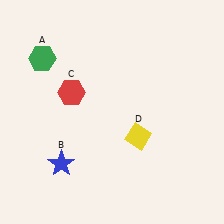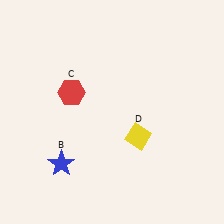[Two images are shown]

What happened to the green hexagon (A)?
The green hexagon (A) was removed in Image 2. It was in the top-left area of Image 1.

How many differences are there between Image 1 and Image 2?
There is 1 difference between the two images.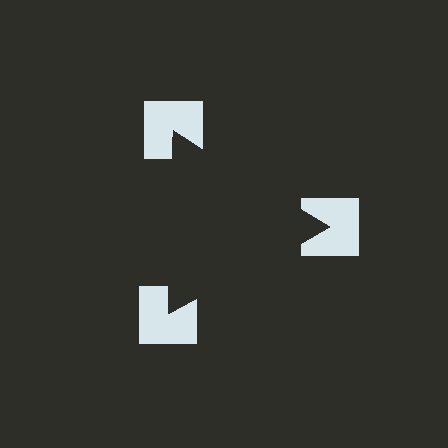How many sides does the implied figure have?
3 sides.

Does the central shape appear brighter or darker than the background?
It typically appears slightly darker than the background, even though no actual brightness change is drawn.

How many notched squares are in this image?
There are 3 — one at each vertex of the illusory triangle.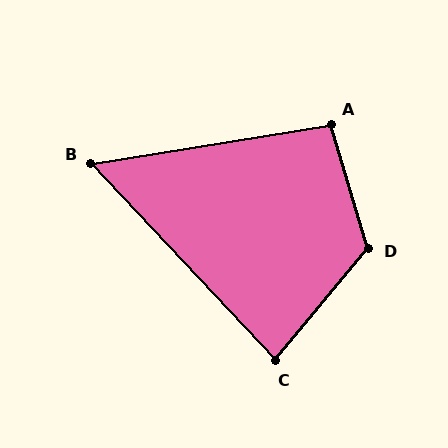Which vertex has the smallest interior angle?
B, at approximately 56 degrees.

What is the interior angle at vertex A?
Approximately 97 degrees (obtuse).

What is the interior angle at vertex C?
Approximately 83 degrees (acute).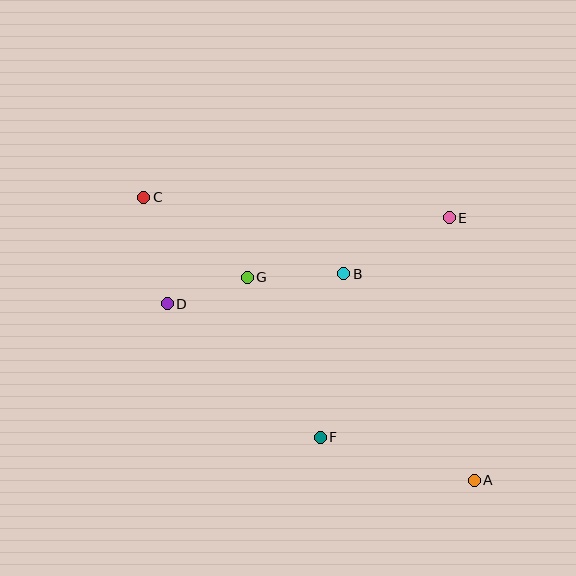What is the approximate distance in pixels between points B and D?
The distance between B and D is approximately 179 pixels.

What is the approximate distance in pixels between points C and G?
The distance between C and G is approximately 131 pixels.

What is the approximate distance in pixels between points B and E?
The distance between B and E is approximately 119 pixels.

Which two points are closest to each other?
Points D and G are closest to each other.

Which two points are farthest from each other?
Points A and C are farthest from each other.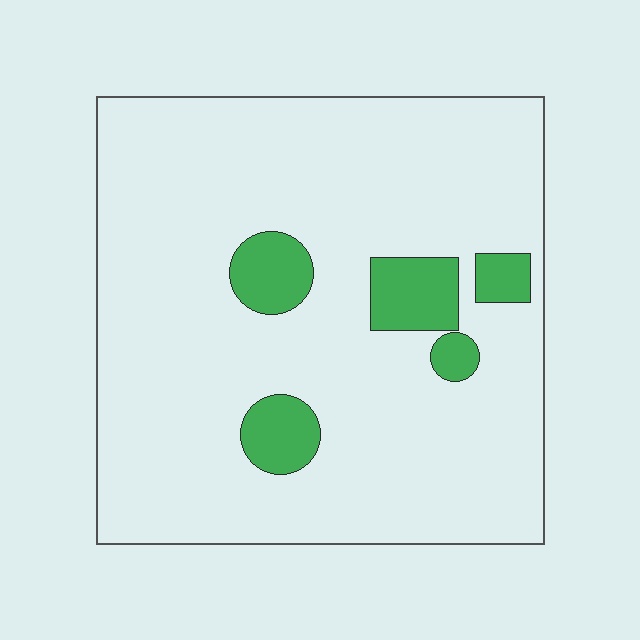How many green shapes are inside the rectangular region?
5.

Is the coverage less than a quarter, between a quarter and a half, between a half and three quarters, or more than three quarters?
Less than a quarter.